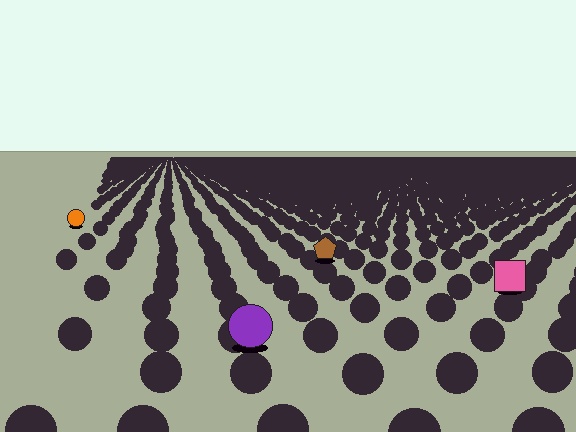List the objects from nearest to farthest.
From nearest to farthest: the purple circle, the pink square, the brown pentagon, the orange circle.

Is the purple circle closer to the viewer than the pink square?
Yes. The purple circle is closer — you can tell from the texture gradient: the ground texture is coarser near it.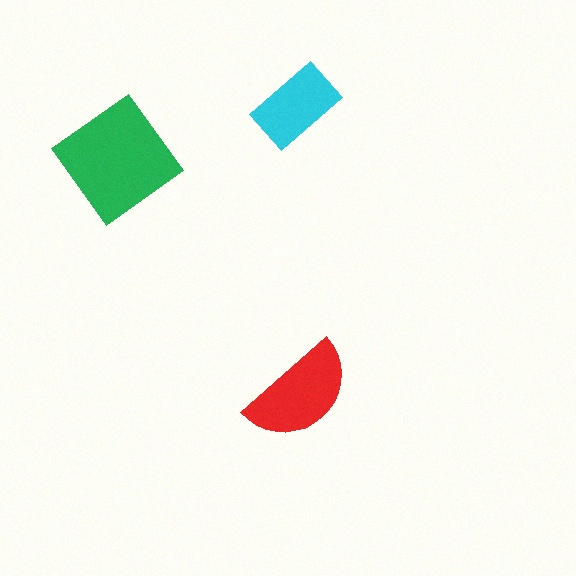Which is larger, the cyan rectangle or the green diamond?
The green diamond.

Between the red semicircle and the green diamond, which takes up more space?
The green diamond.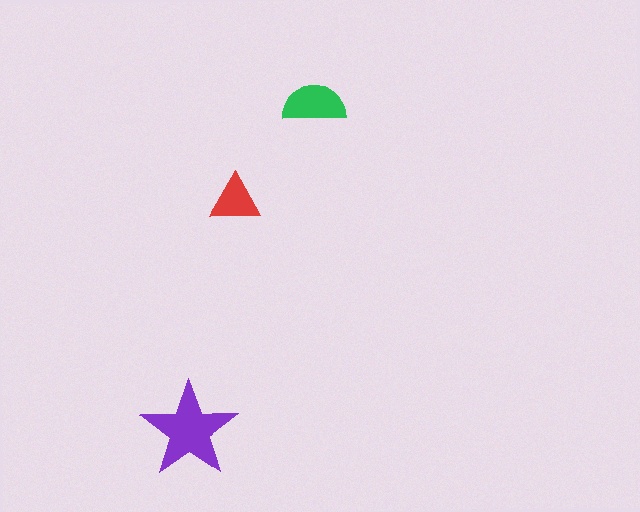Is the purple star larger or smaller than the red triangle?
Larger.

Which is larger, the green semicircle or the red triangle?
The green semicircle.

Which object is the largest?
The purple star.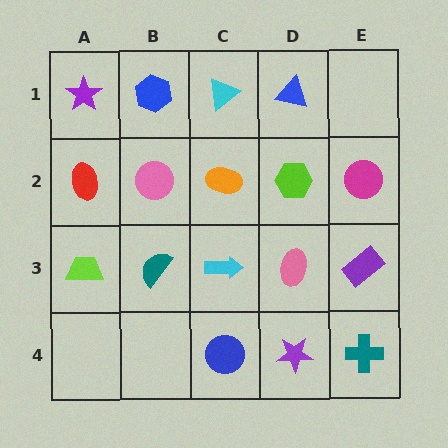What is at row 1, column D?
A blue triangle.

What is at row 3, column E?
A purple rectangle.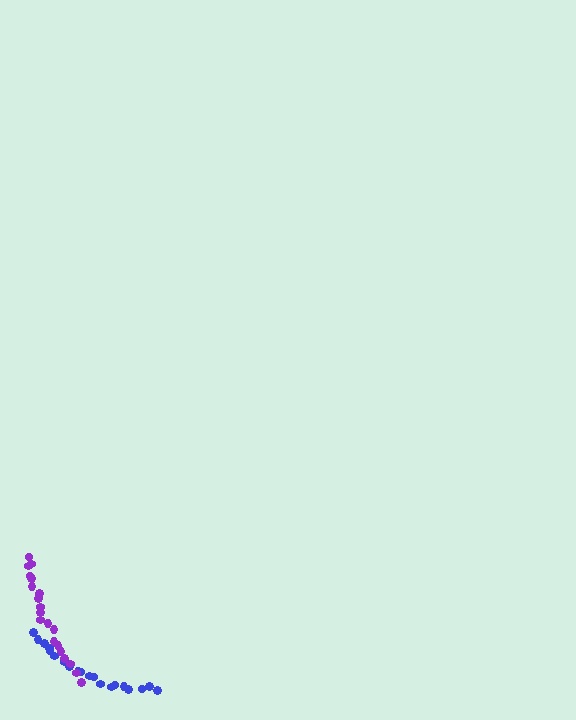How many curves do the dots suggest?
There are 2 distinct paths.